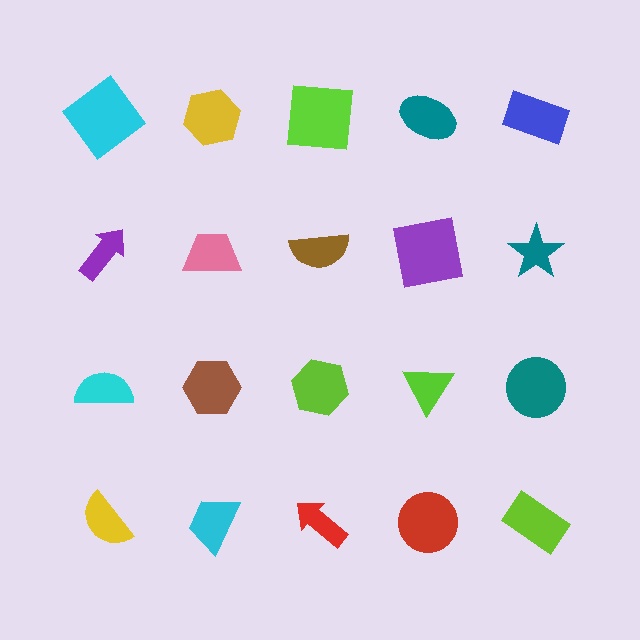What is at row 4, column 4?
A red circle.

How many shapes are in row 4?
5 shapes.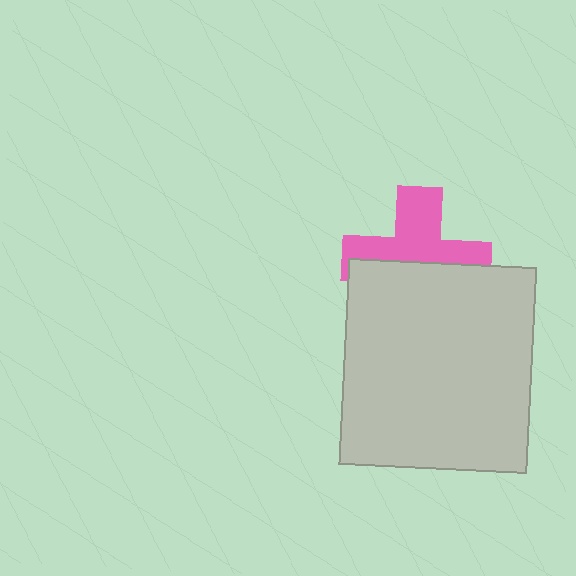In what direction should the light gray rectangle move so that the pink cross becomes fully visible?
The light gray rectangle should move down. That is the shortest direction to clear the overlap and leave the pink cross fully visible.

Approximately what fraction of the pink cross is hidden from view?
Roughly 47% of the pink cross is hidden behind the light gray rectangle.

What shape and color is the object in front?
The object in front is a light gray rectangle.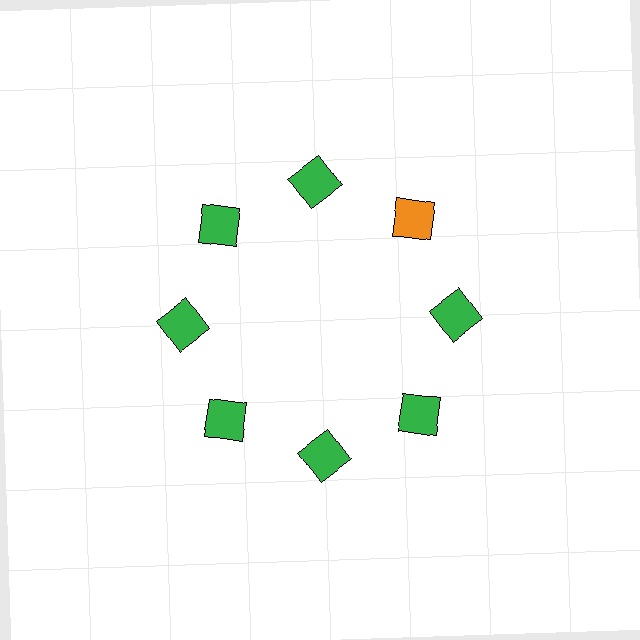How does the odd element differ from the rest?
It has a different color: orange instead of green.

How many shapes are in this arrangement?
There are 8 shapes arranged in a ring pattern.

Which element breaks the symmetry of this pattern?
The orange square at roughly the 2 o'clock position breaks the symmetry. All other shapes are green squares.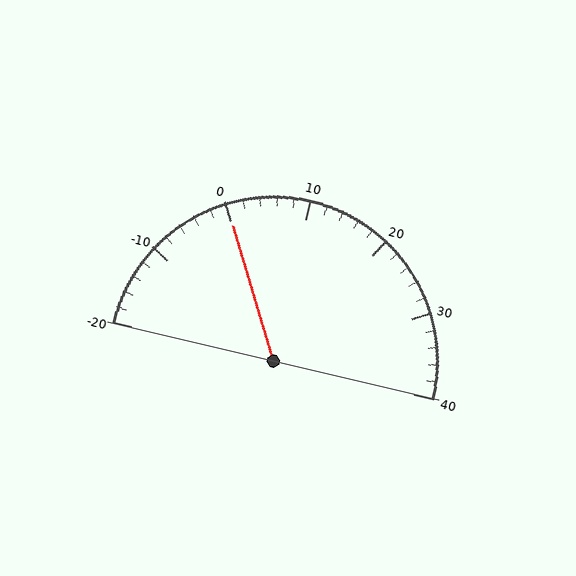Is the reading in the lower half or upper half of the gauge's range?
The reading is in the lower half of the range (-20 to 40).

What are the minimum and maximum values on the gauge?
The gauge ranges from -20 to 40.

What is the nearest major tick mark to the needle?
The nearest major tick mark is 0.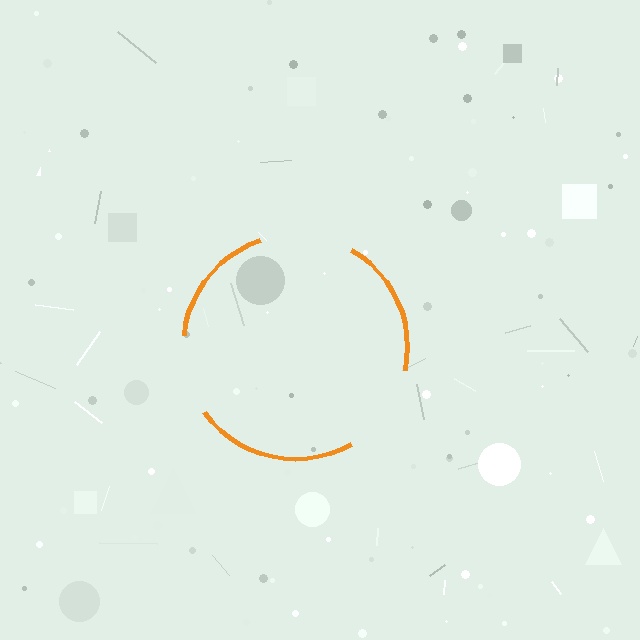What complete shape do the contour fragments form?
The contour fragments form a circle.